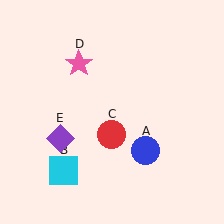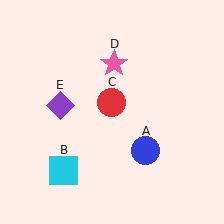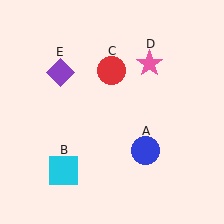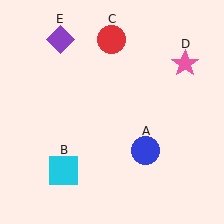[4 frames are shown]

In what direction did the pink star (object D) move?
The pink star (object D) moved right.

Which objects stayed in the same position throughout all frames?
Blue circle (object A) and cyan square (object B) remained stationary.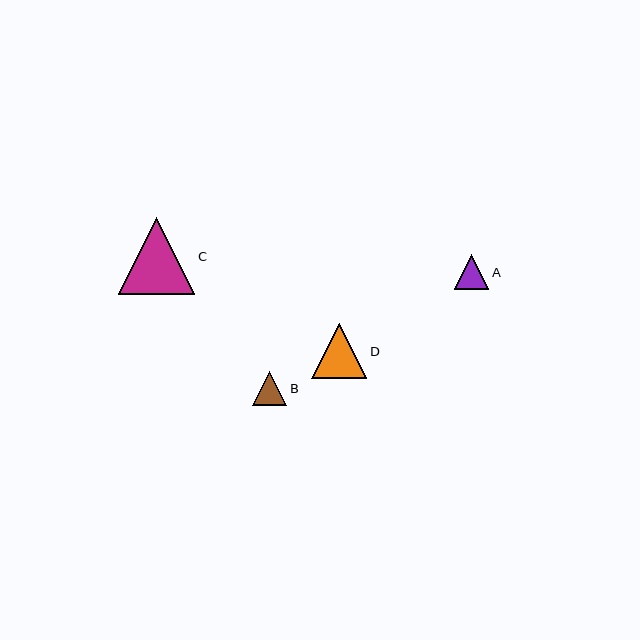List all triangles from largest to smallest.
From largest to smallest: C, D, A, B.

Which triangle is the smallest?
Triangle B is the smallest with a size of approximately 34 pixels.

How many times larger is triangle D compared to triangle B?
Triangle D is approximately 1.6 times the size of triangle B.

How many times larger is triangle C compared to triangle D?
Triangle C is approximately 1.4 times the size of triangle D.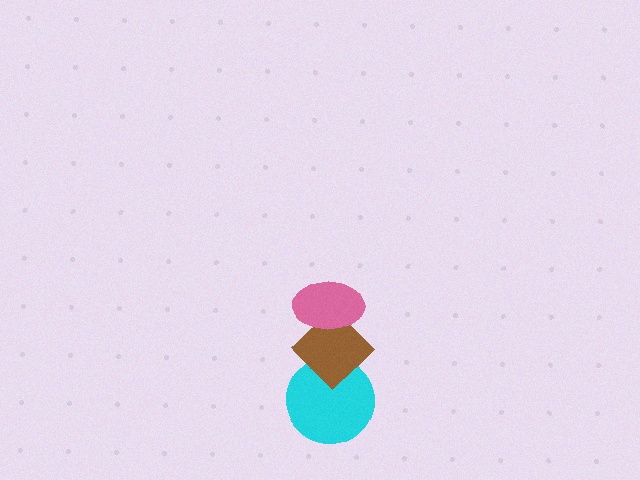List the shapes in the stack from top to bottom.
From top to bottom: the pink ellipse, the brown diamond, the cyan circle.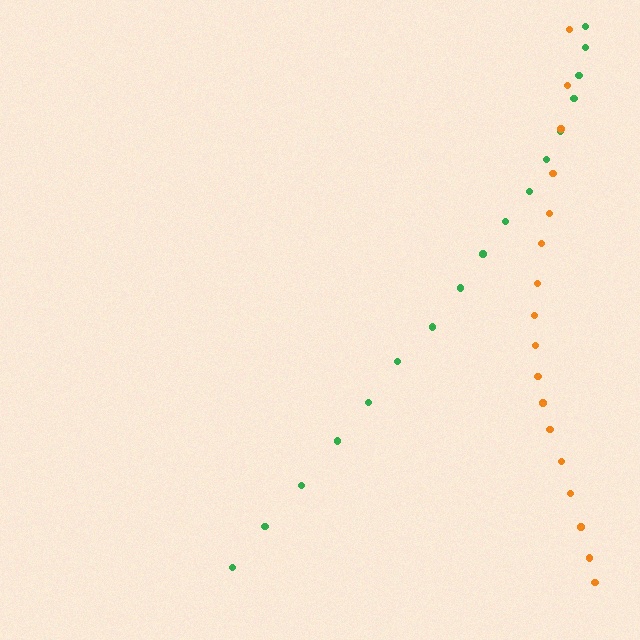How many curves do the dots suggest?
There are 2 distinct paths.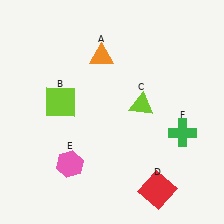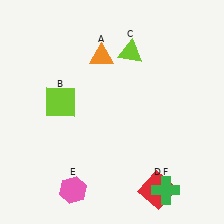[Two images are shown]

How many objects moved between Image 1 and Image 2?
3 objects moved between the two images.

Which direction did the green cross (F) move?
The green cross (F) moved down.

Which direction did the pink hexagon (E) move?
The pink hexagon (E) moved down.